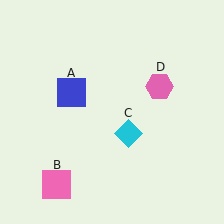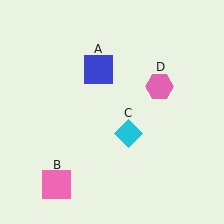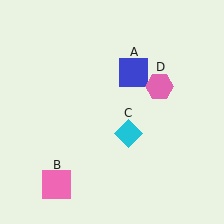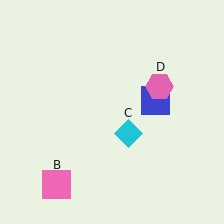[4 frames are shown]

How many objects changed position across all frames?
1 object changed position: blue square (object A).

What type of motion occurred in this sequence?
The blue square (object A) rotated clockwise around the center of the scene.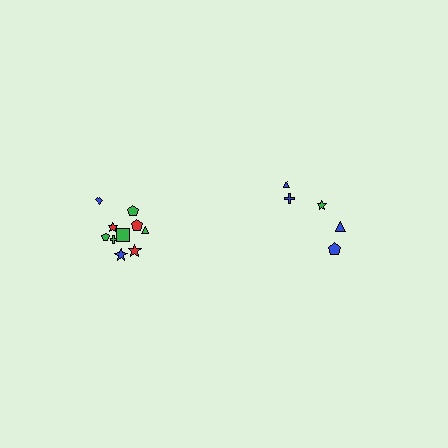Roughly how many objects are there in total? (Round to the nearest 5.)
Roughly 15 objects in total.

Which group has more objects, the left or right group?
The left group.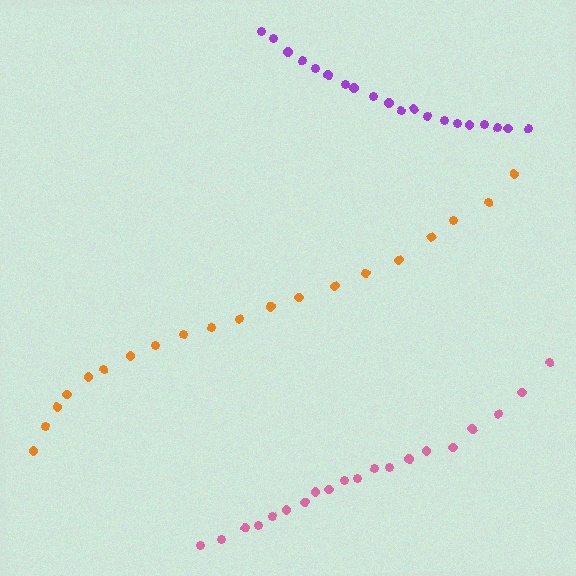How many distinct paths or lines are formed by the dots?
There are 3 distinct paths.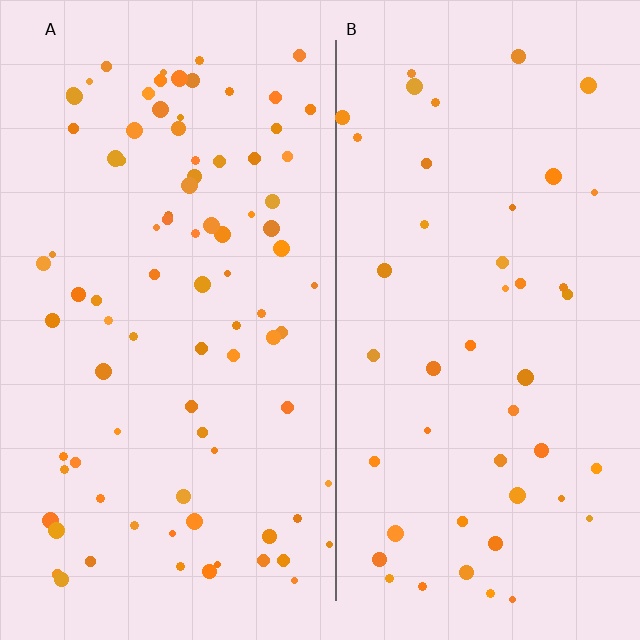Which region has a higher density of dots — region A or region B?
A (the left).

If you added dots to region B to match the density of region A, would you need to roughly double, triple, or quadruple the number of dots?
Approximately double.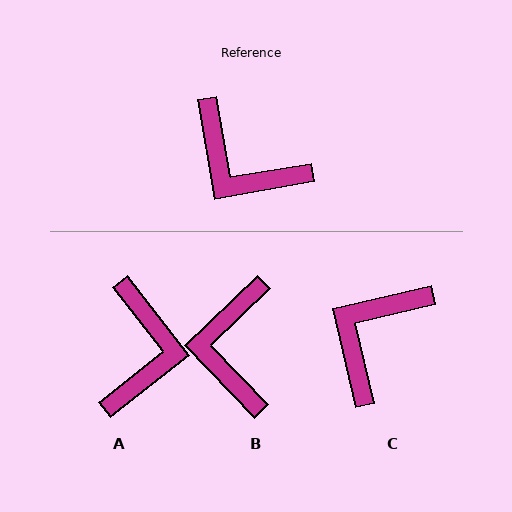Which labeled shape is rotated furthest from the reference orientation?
A, about 118 degrees away.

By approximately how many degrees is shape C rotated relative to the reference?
Approximately 87 degrees clockwise.